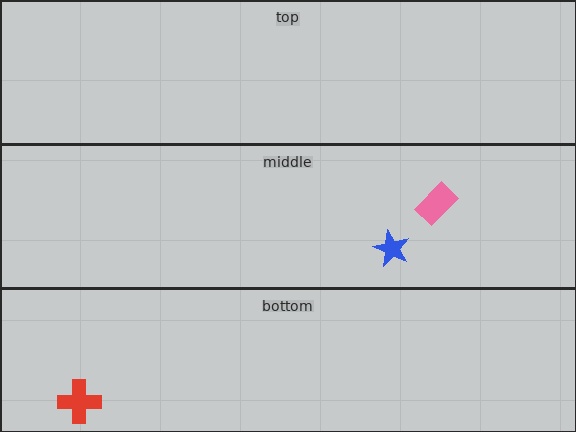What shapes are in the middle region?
The blue star, the pink rectangle.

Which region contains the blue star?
The middle region.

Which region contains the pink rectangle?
The middle region.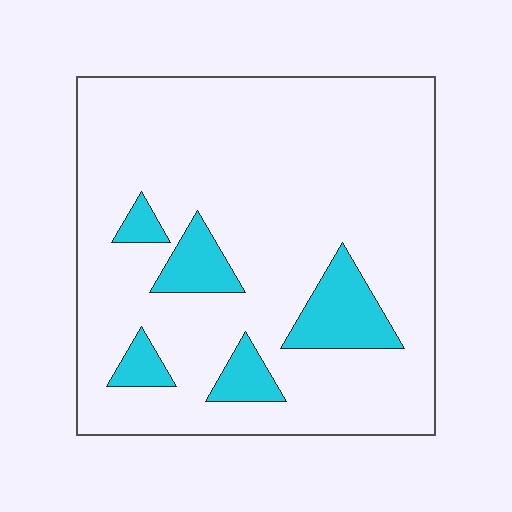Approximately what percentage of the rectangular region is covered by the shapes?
Approximately 15%.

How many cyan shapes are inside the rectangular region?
5.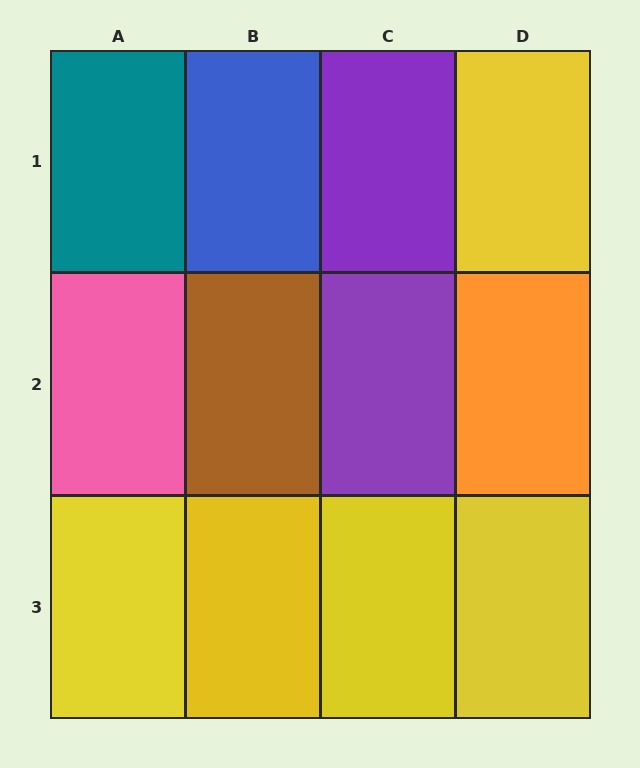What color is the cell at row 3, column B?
Yellow.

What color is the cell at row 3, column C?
Yellow.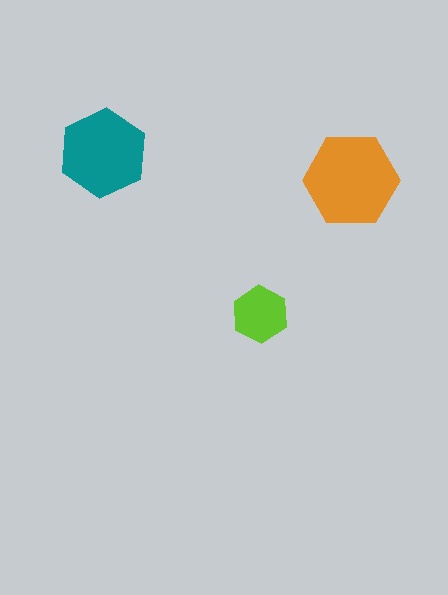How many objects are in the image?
There are 3 objects in the image.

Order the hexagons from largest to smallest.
the orange one, the teal one, the lime one.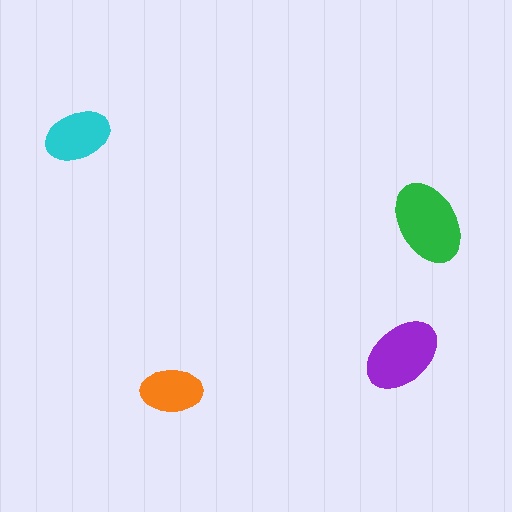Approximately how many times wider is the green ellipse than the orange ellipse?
About 1.5 times wider.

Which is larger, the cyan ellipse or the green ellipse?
The green one.